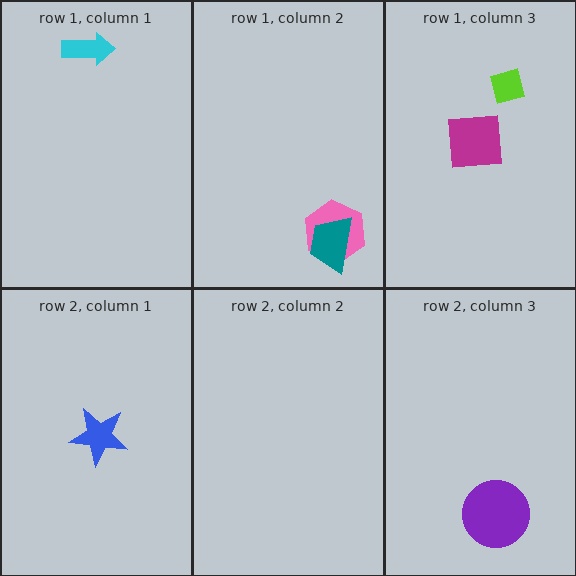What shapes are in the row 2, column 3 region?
The purple circle.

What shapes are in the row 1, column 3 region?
The magenta square, the lime diamond.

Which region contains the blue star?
The row 2, column 1 region.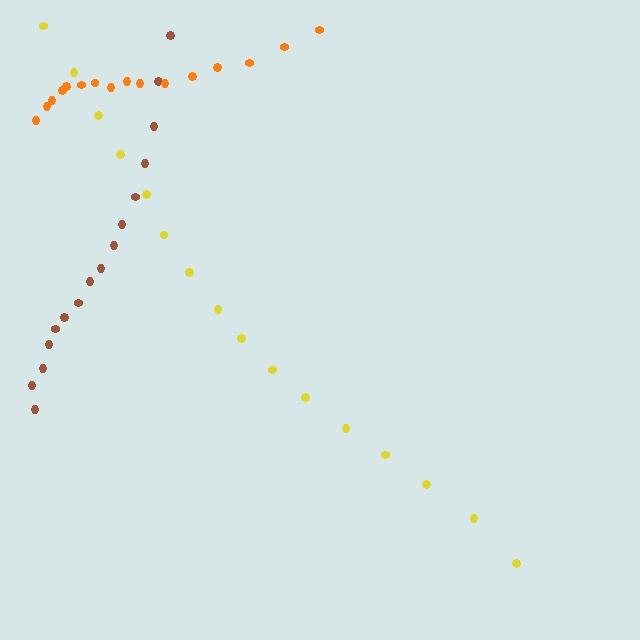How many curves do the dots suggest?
There are 3 distinct paths.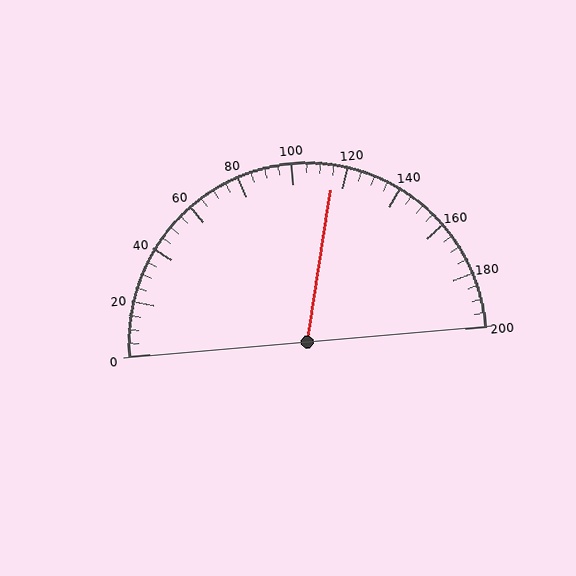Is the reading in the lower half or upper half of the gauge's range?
The reading is in the upper half of the range (0 to 200).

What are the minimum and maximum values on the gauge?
The gauge ranges from 0 to 200.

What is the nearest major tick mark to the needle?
The nearest major tick mark is 120.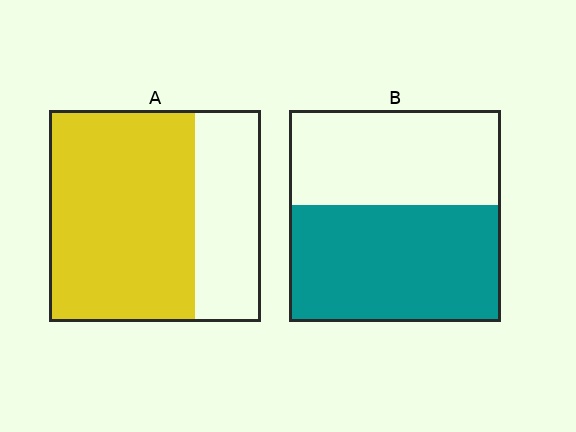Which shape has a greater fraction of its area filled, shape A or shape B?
Shape A.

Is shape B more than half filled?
Yes.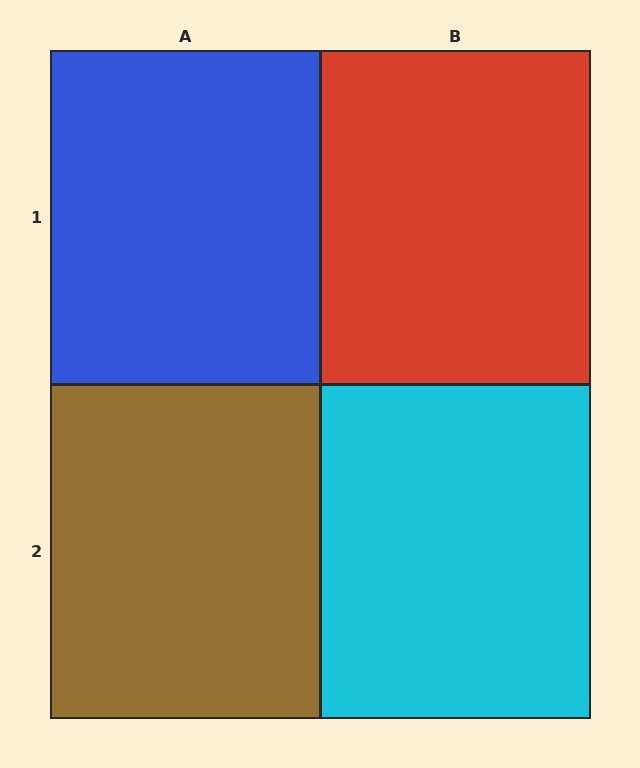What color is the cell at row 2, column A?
Brown.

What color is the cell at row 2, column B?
Cyan.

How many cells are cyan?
1 cell is cyan.